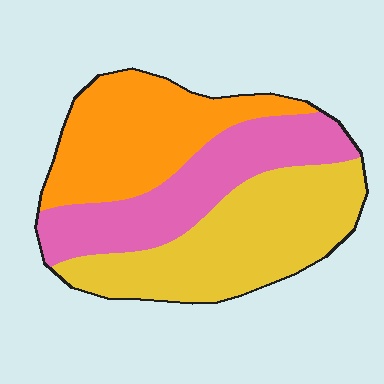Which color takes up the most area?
Yellow, at roughly 40%.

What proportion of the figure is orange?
Orange takes up about one third (1/3) of the figure.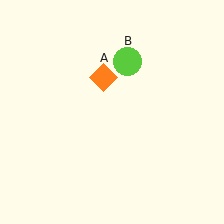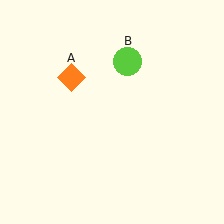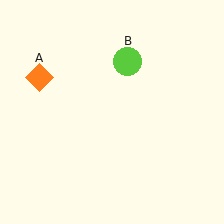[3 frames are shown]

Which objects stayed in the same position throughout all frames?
Lime circle (object B) remained stationary.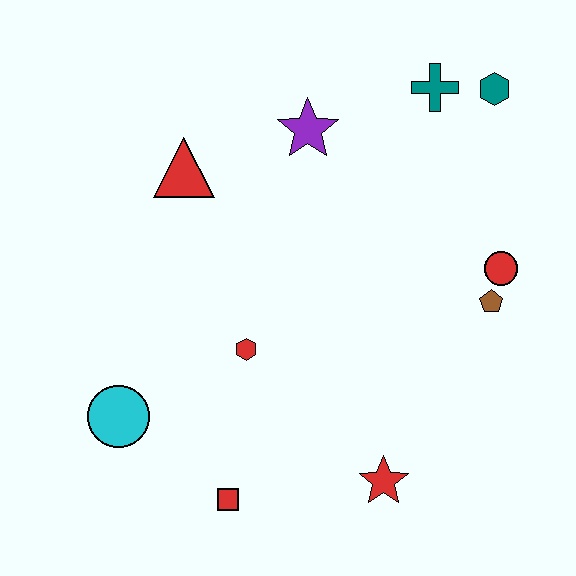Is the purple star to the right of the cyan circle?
Yes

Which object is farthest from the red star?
The teal hexagon is farthest from the red star.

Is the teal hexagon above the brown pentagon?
Yes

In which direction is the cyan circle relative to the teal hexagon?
The cyan circle is to the left of the teal hexagon.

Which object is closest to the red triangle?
The purple star is closest to the red triangle.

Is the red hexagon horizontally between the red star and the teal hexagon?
No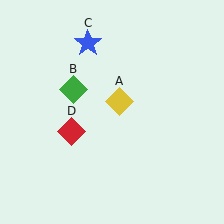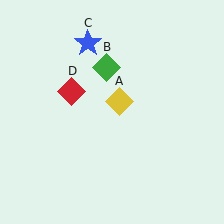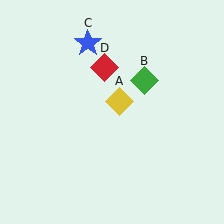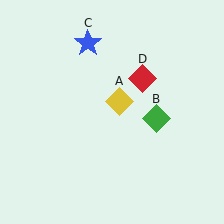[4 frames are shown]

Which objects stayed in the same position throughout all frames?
Yellow diamond (object A) and blue star (object C) remained stationary.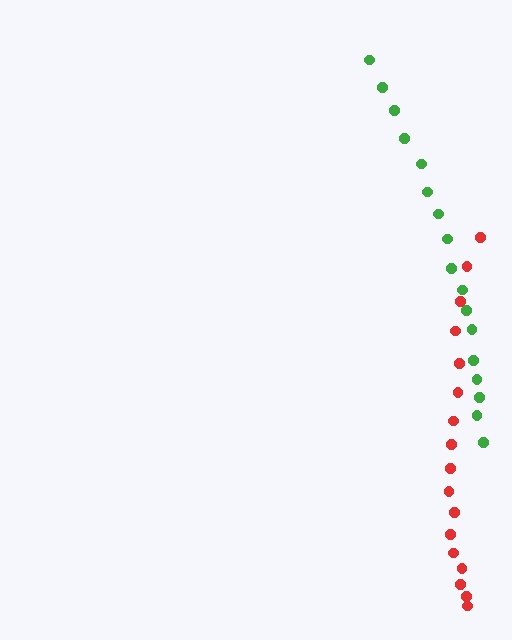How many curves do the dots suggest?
There are 2 distinct paths.